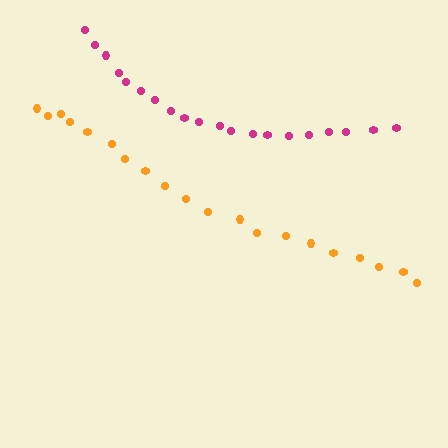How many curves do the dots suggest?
There are 2 distinct paths.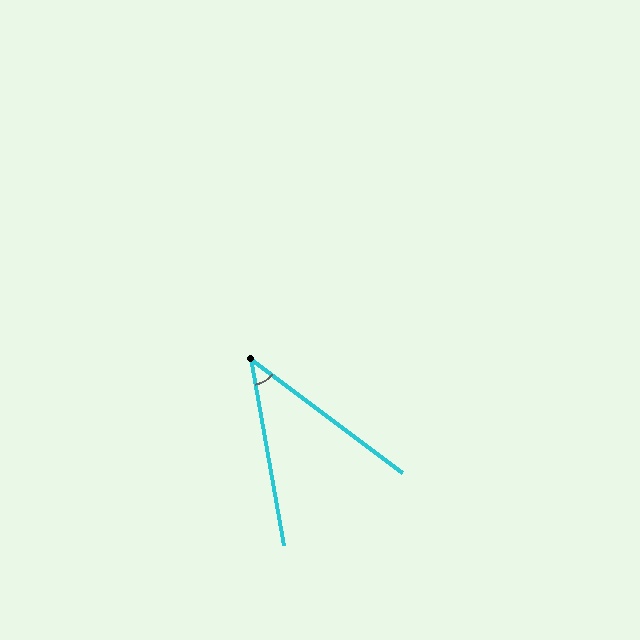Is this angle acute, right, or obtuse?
It is acute.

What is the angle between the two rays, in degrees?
Approximately 43 degrees.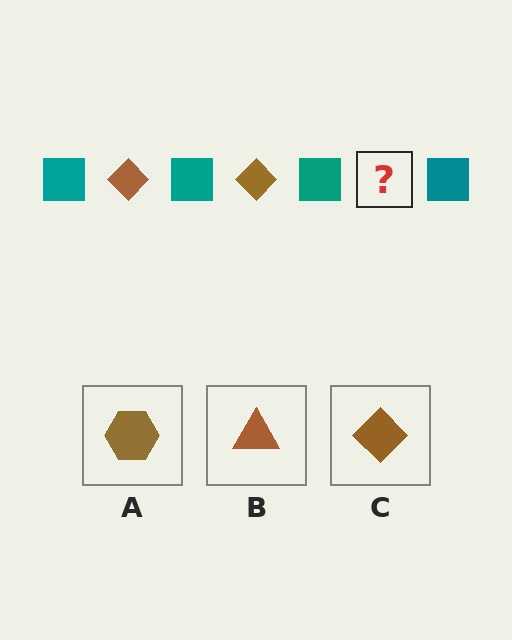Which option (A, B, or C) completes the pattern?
C.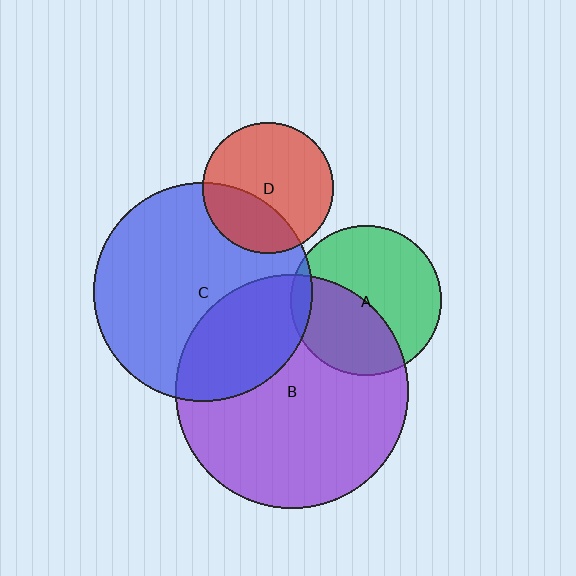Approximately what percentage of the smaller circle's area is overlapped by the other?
Approximately 30%.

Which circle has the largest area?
Circle B (purple).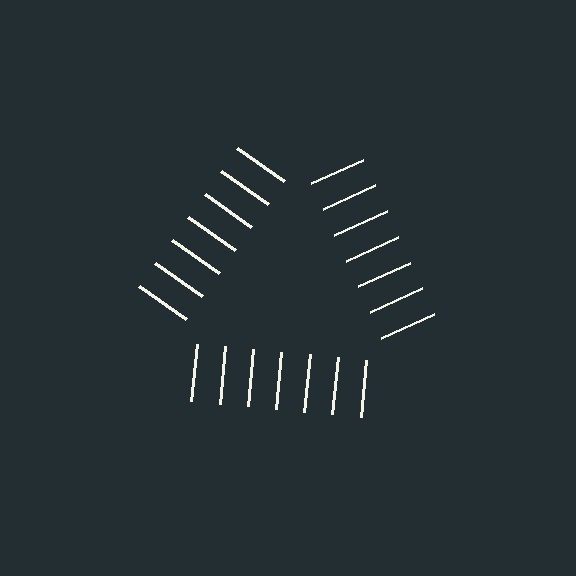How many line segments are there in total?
21 — 7 along each of the 3 edges.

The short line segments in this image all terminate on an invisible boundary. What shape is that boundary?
An illusory triangle — the line segments terminate on its edges but no continuous stroke is drawn.